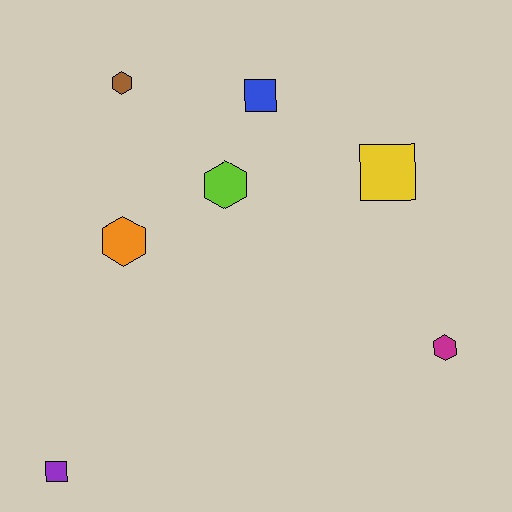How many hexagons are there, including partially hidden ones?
There are 4 hexagons.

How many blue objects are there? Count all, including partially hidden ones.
There is 1 blue object.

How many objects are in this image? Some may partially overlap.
There are 7 objects.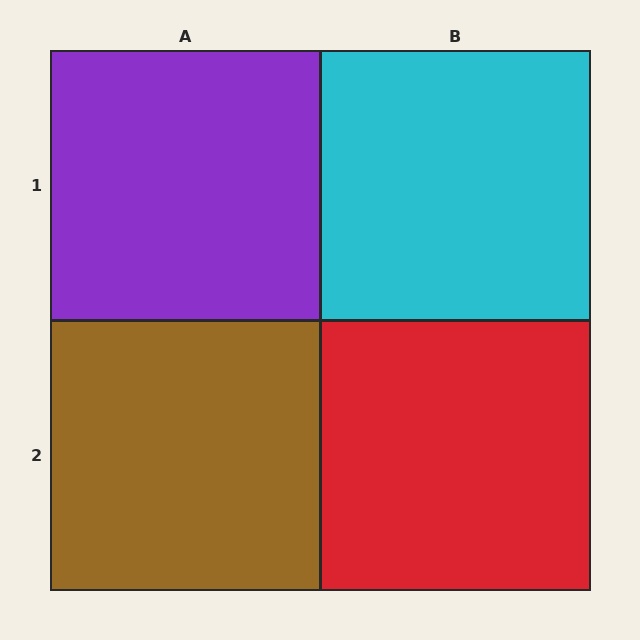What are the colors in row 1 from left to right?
Purple, cyan.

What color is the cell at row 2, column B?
Red.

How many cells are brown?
1 cell is brown.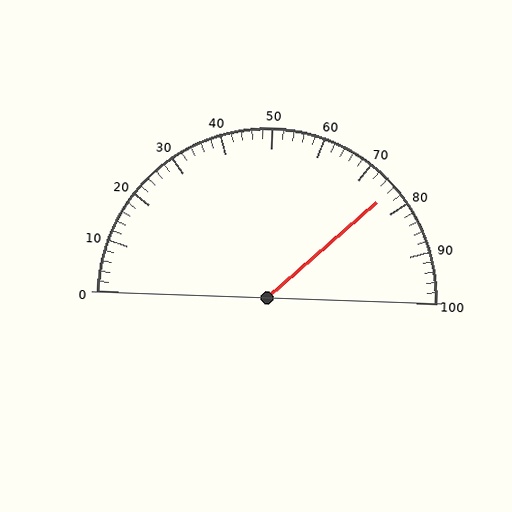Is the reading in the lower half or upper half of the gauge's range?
The reading is in the upper half of the range (0 to 100).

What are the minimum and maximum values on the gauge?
The gauge ranges from 0 to 100.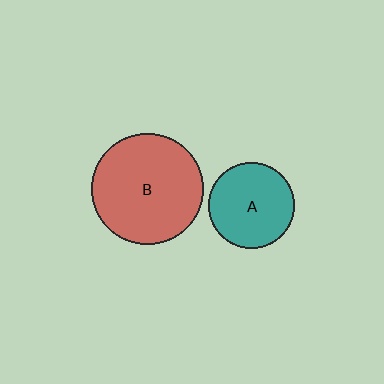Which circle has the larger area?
Circle B (red).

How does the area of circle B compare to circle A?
Approximately 1.7 times.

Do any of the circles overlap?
No, none of the circles overlap.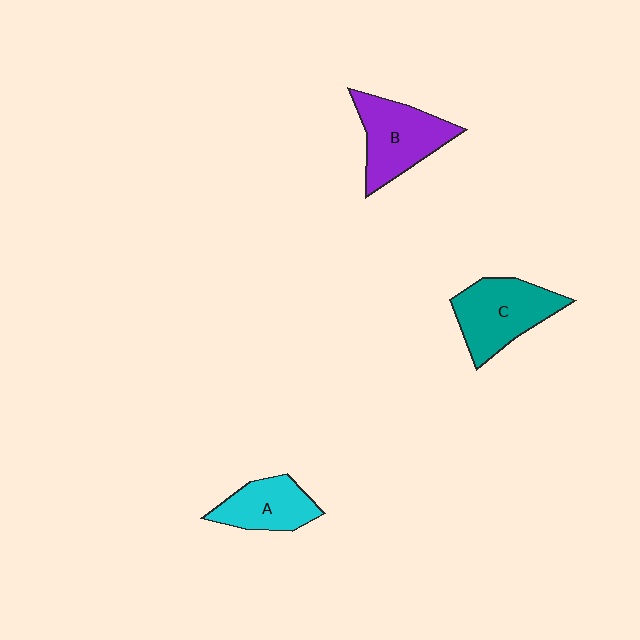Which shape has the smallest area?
Shape A (cyan).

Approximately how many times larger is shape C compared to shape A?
Approximately 1.4 times.